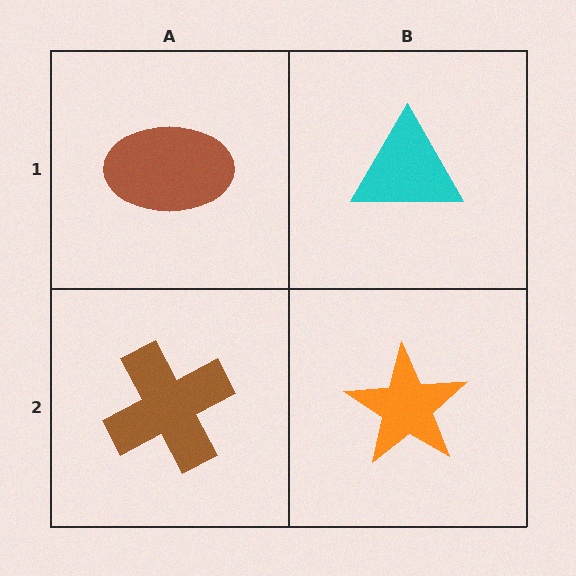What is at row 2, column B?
An orange star.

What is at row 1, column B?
A cyan triangle.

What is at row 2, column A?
A brown cross.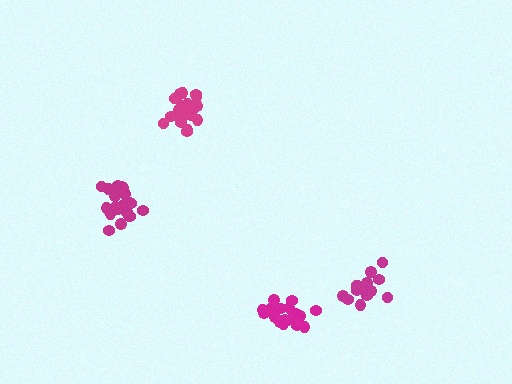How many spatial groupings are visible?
There are 4 spatial groupings.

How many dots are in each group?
Group 1: 16 dots, Group 2: 20 dots, Group 3: 20 dots, Group 4: 19 dots (75 total).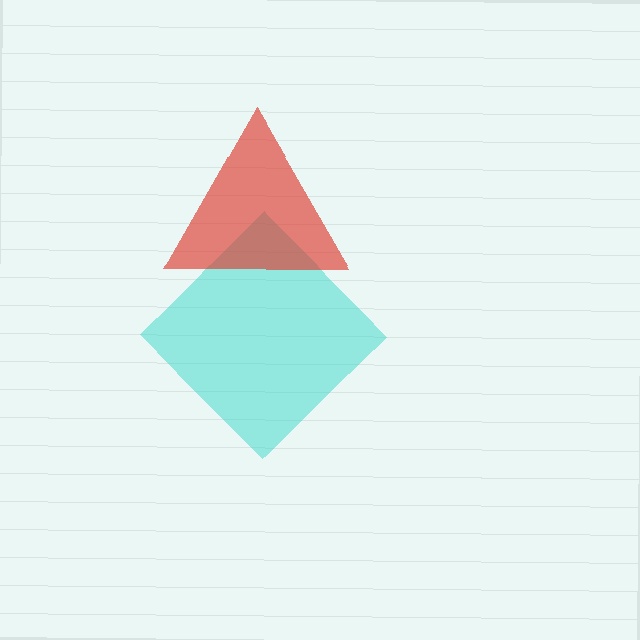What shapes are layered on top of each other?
The layered shapes are: a cyan diamond, a red triangle.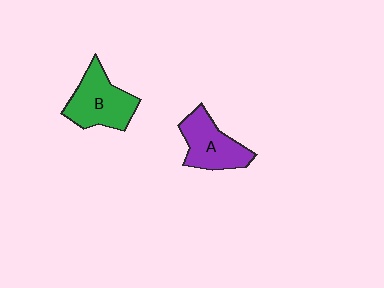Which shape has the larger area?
Shape B (green).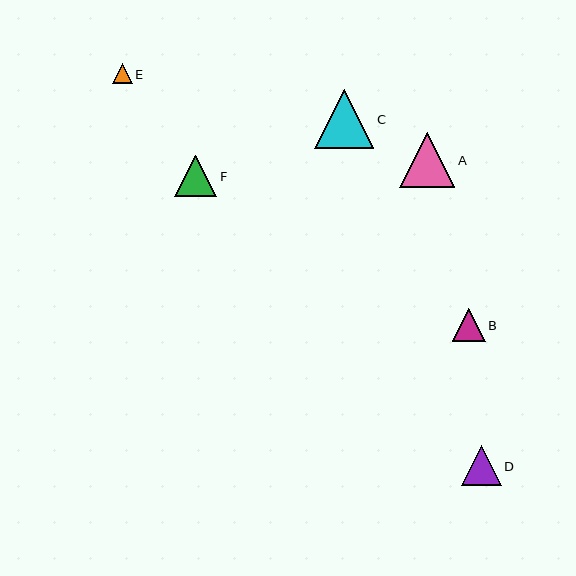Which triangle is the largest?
Triangle C is the largest with a size of approximately 59 pixels.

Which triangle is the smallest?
Triangle E is the smallest with a size of approximately 20 pixels.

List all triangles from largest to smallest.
From largest to smallest: C, A, F, D, B, E.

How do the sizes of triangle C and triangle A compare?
Triangle C and triangle A are approximately the same size.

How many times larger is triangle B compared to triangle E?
Triangle B is approximately 1.6 times the size of triangle E.